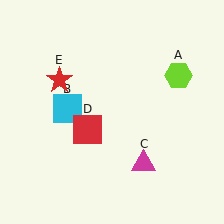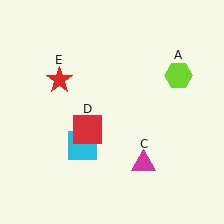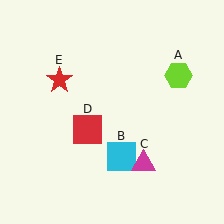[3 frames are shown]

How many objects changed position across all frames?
1 object changed position: cyan square (object B).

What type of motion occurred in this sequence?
The cyan square (object B) rotated counterclockwise around the center of the scene.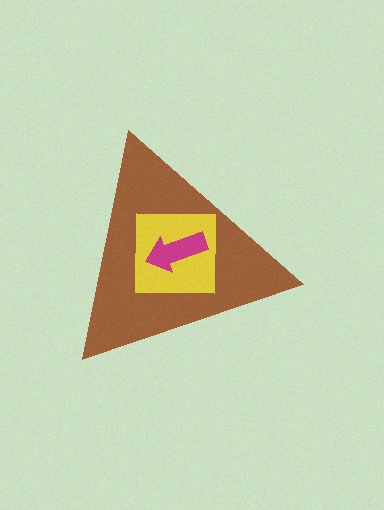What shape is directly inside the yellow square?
The magenta arrow.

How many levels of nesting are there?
3.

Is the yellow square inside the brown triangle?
Yes.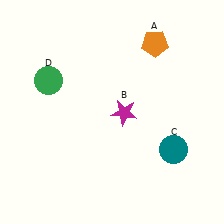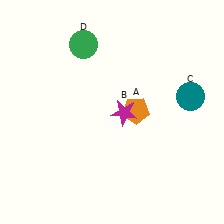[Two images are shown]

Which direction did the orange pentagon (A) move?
The orange pentagon (A) moved down.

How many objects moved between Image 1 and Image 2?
3 objects moved between the two images.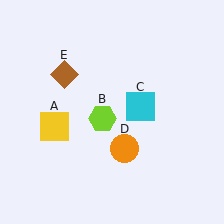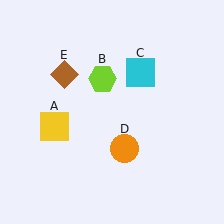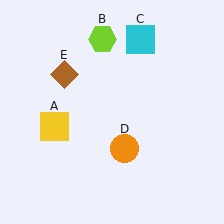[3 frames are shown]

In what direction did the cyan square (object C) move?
The cyan square (object C) moved up.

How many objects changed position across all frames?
2 objects changed position: lime hexagon (object B), cyan square (object C).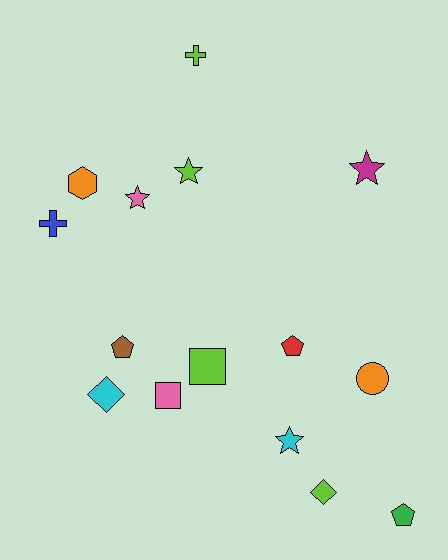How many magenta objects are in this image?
There is 1 magenta object.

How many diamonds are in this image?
There are 2 diamonds.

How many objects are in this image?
There are 15 objects.